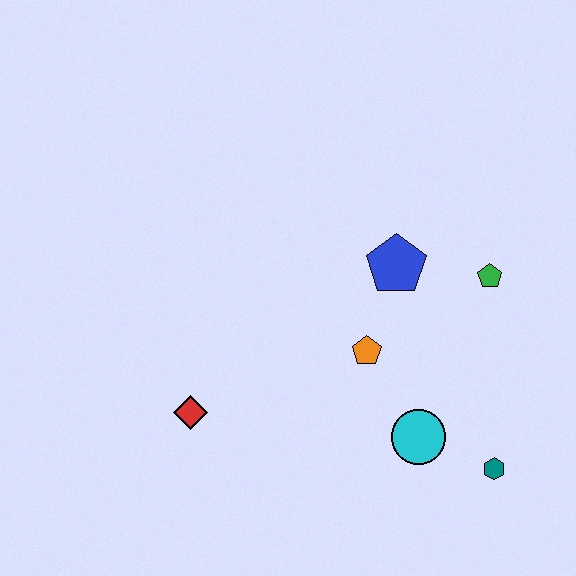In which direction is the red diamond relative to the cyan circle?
The red diamond is to the left of the cyan circle.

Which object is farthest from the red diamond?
The green pentagon is farthest from the red diamond.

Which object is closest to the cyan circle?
The teal hexagon is closest to the cyan circle.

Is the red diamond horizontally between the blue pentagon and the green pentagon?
No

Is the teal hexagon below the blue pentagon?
Yes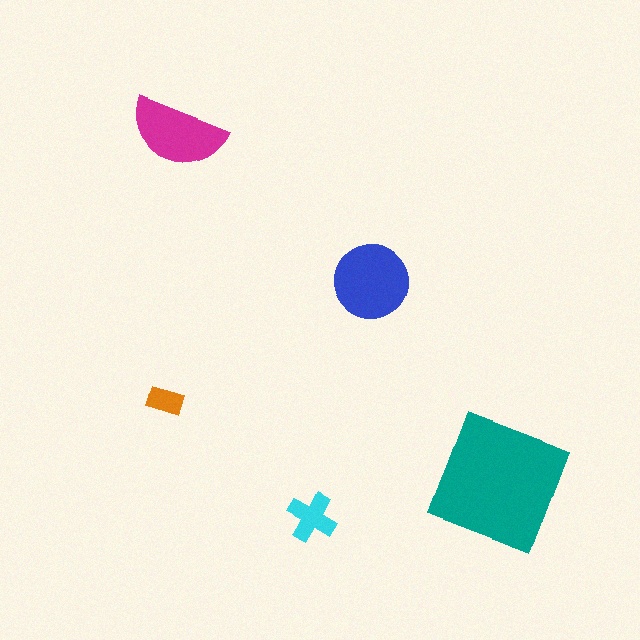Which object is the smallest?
The orange rectangle.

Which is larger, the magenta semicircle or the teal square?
The teal square.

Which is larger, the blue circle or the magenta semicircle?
The blue circle.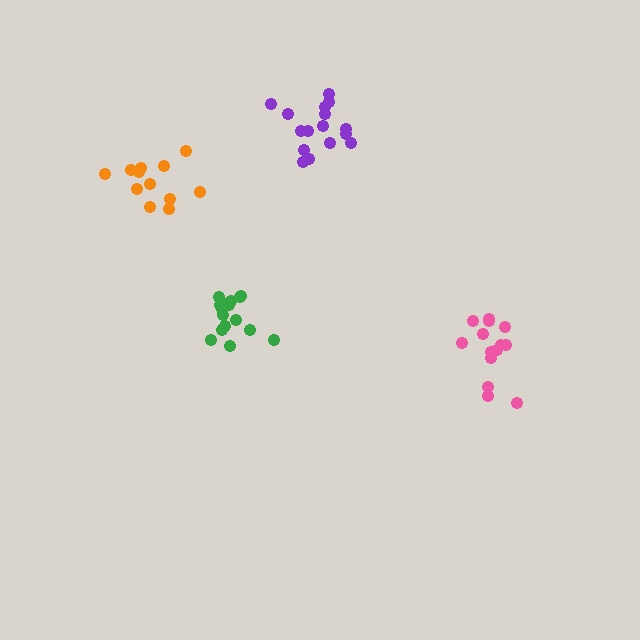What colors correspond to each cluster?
The clusters are colored: purple, green, pink, orange.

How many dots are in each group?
Group 1: 16 dots, Group 2: 17 dots, Group 3: 14 dots, Group 4: 12 dots (59 total).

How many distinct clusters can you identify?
There are 4 distinct clusters.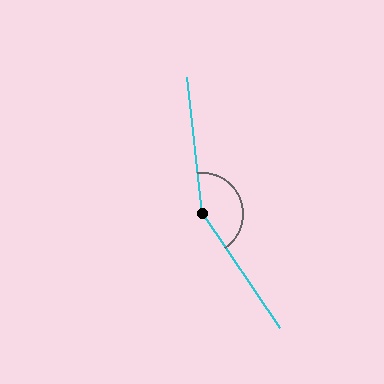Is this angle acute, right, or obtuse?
It is obtuse.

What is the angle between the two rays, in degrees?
Approximately 152 degrees.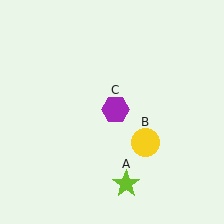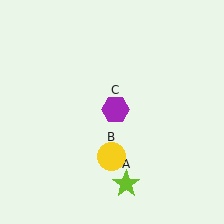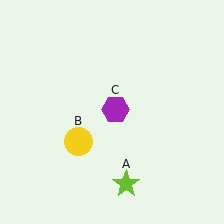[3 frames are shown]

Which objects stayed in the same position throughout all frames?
Lime star (object A) and purple hexagon (object C) remained stationary.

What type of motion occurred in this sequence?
The yellow circle (object B) rotated clockwise around the center of the scene.